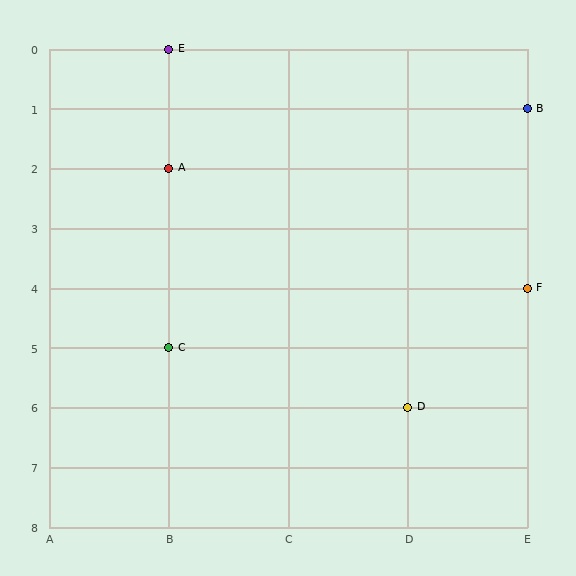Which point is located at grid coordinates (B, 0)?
Point E is at (B, 0).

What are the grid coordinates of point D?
Point D is at grid coordinates (D, 6).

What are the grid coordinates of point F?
Point F is at grid coordinates (E, 4).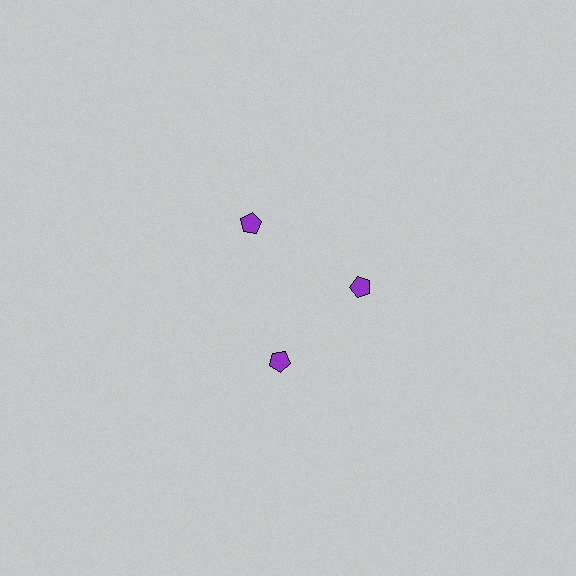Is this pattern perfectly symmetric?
No. The 3 purple pentagons are arranged in a ring, but one element near the 7 o'clock position is rotated out of alignment along the ring, breaking the 3-fold rotational symmetry.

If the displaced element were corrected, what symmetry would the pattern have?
It would have 3-fold rotational symmetry — the pattern would map onto itself every 120 degrees.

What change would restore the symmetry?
The symmetry would be restored by rotating it back into even spacing with its neighbors so that all 3 pentagons sit at equal angles and equal distance from the center.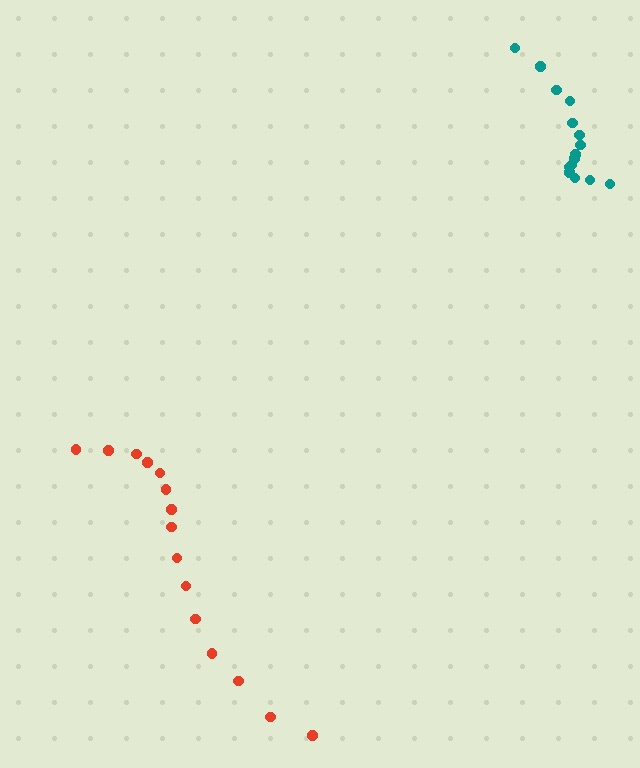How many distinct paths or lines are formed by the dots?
There are 2 distinct paths.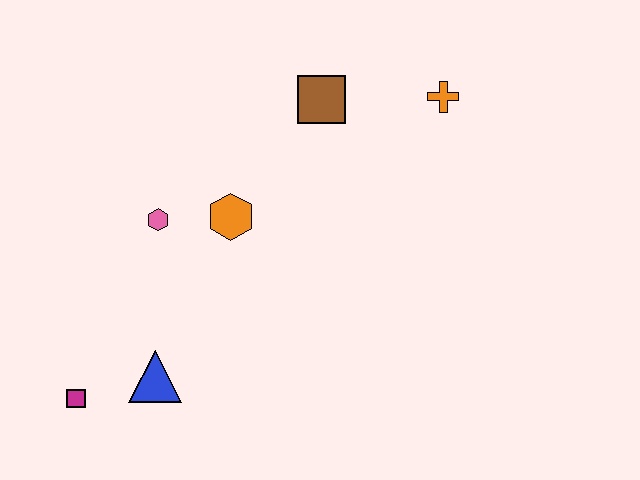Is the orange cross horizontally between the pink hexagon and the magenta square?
No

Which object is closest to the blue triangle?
The magenta square is closest to the blue triangle.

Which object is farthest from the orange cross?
The magenta square is farthest from the orange cross.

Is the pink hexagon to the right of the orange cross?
No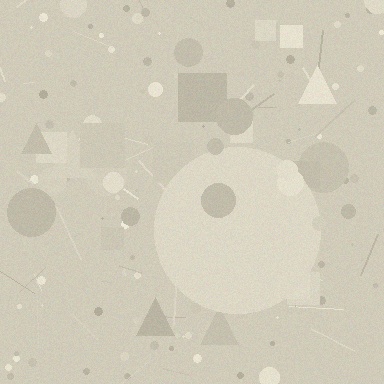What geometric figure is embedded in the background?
A circle is embedded in the background.